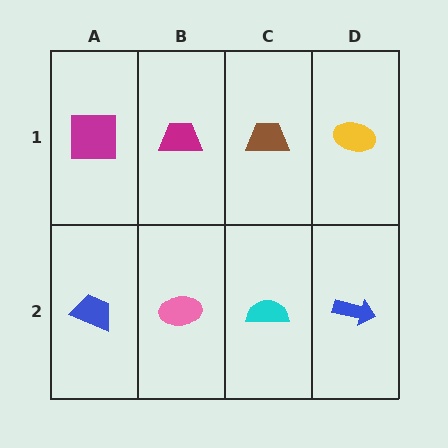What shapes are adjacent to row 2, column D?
A yellow ellipse (row 1, column D), a cyan semicircle (row 2, column C).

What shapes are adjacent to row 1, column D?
A blue arrow (row 2, column D), a brown trapezoid (row 1, column C).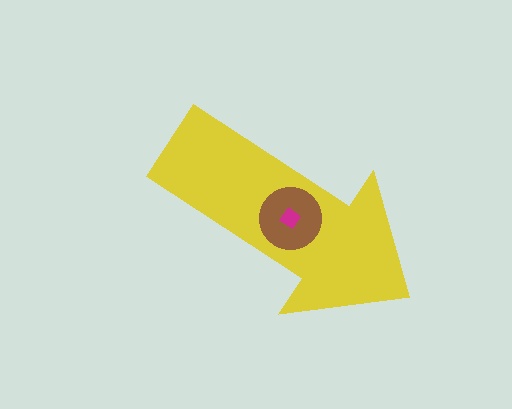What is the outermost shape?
The yellow arrow.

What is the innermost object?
The magenta diamond.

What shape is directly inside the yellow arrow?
The brown circle.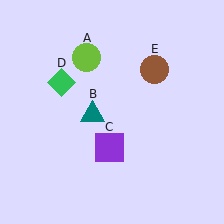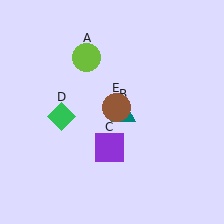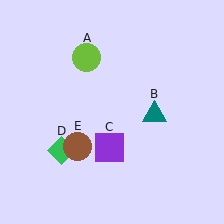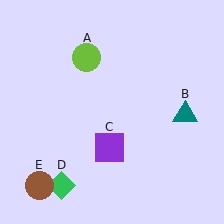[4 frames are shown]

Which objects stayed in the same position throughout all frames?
Lime circle (object A) and purple square (object C) remained stationary.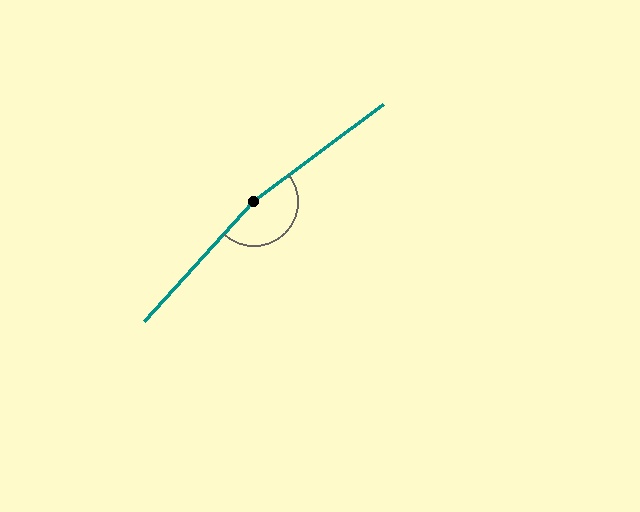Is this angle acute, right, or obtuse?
It is obtuse.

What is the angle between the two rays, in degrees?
Approximately 169 degrees.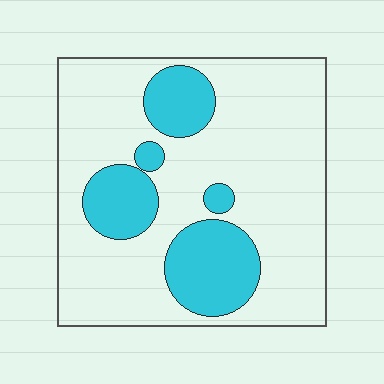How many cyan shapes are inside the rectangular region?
5.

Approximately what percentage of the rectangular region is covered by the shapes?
Approximately 25%.